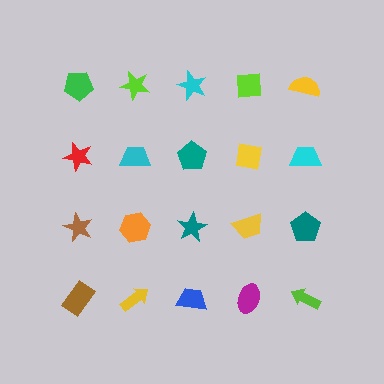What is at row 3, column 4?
A yellow trapezoid.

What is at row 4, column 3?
A blue trapezoid.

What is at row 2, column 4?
A yellow square.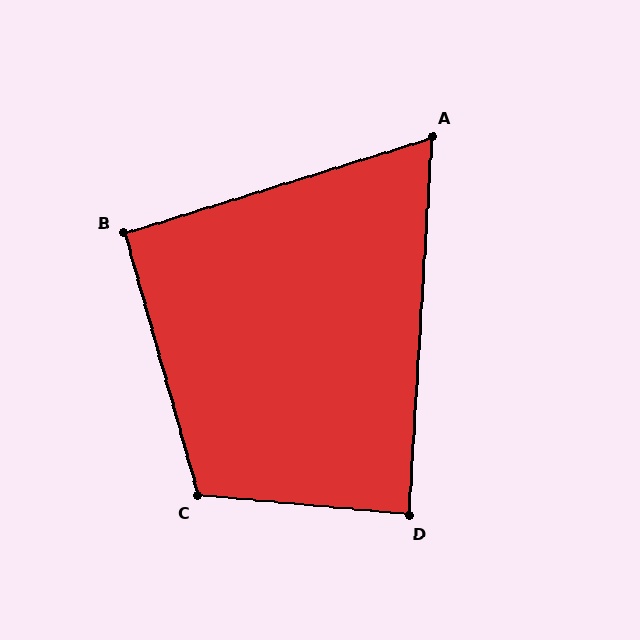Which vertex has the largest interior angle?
C, at approximately 111 degrees.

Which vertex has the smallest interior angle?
A, at approximately 69 degrees.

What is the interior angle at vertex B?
Approximately 92 degrees (approximately right).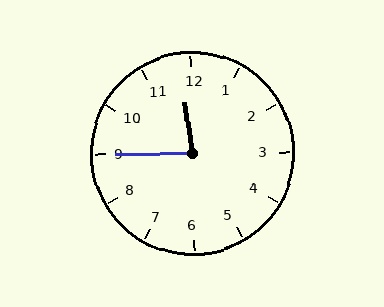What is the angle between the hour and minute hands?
Approximately 82 degrees.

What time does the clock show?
11:45.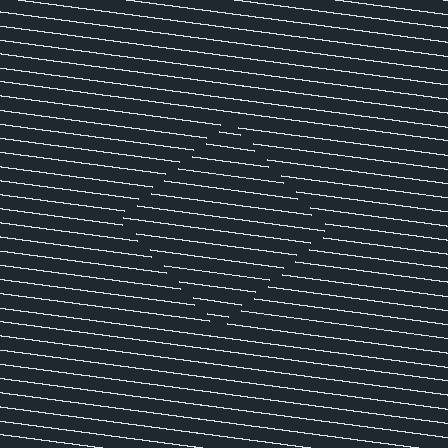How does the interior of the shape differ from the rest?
The interior of the shape contains the same grating, shifted by half a period — the contour is defined by the phase discontinuity where line-ends from the inner and outer gratings abut.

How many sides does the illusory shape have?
4 sides — the line-ends trace a square.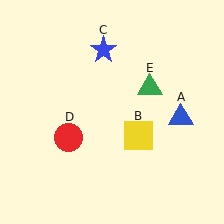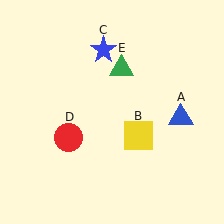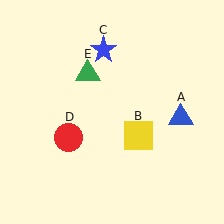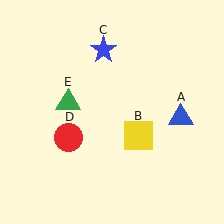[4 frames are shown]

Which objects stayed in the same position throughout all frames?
Blue triangle (object A) and yellow square (object B) and blue star (object C) and red circle (object D) remained stationary.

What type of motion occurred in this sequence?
The green triangle (object E) rotated counterclockwise around the center of the scene.